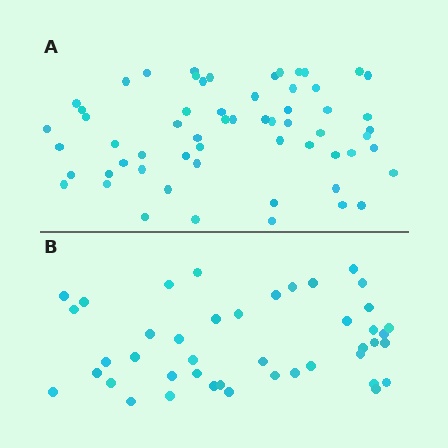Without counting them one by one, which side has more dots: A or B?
Region A (the top region) has more dots.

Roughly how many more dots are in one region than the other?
Region A has approximately 15 more dots than region B.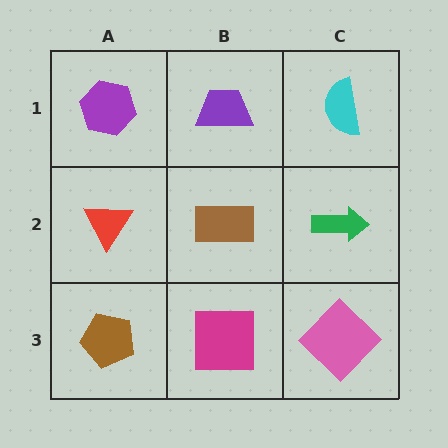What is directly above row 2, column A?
A purple hexagon.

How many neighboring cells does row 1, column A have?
2.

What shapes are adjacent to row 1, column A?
A red triangle (row 2, column A), a purple trapezoid (row 1, column B).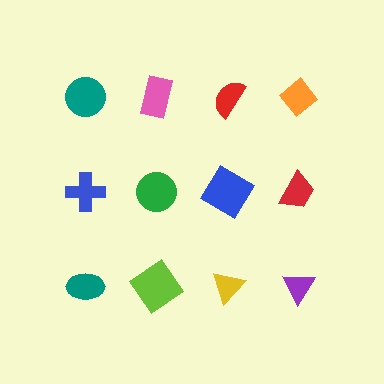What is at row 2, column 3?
A blue diamond.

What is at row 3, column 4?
A purple triangle.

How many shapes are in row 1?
4 shapes.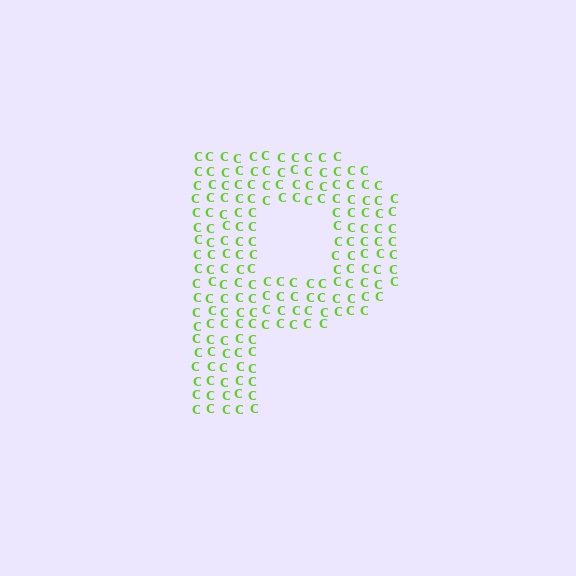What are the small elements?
The small elements are letter C's.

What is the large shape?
The large shape is the letter P.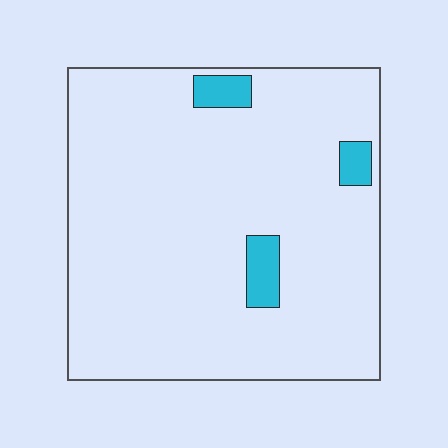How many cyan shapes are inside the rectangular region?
3.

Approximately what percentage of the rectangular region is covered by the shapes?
Approximately 5%.